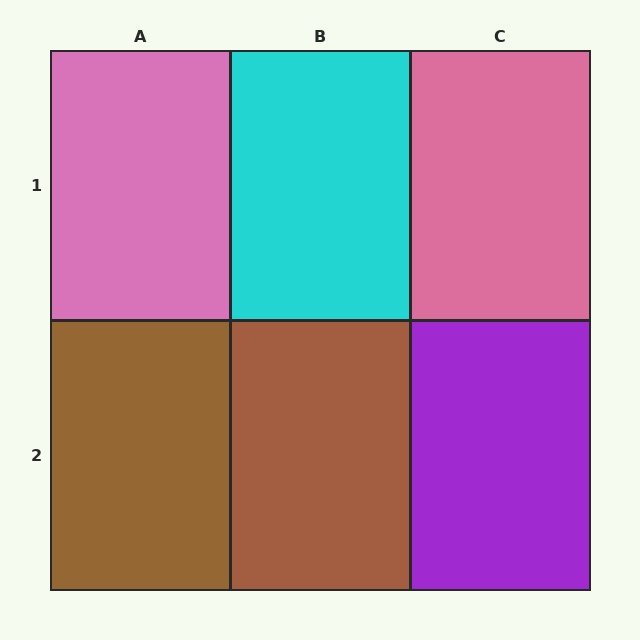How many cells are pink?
2 cells are pink.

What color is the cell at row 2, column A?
Brown.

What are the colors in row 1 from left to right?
Pink, cyan, pink.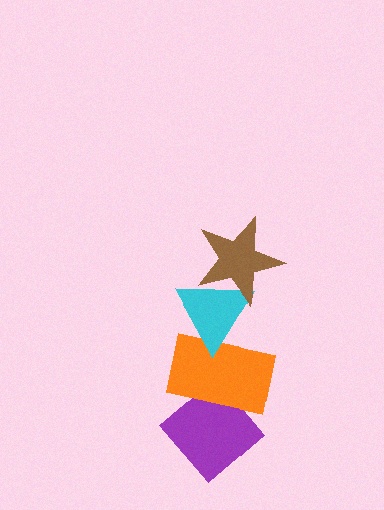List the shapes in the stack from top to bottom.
From top to bottom: the brown star, the cyan triangle, the orange rectangle, the purple diamond.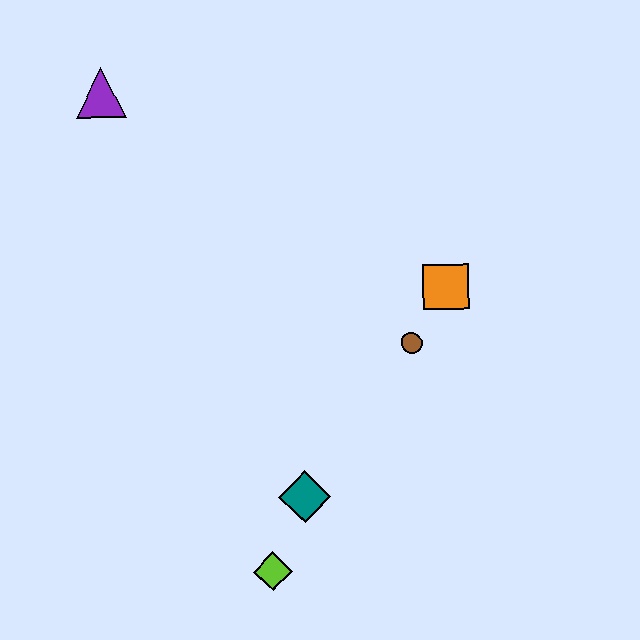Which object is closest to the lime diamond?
The teal diamond is closest to the lime diamond.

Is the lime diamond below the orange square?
Yes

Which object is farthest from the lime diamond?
The purple triangle is farthest from the lime diamond.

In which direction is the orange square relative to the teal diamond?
The orange square is above the teal diamond.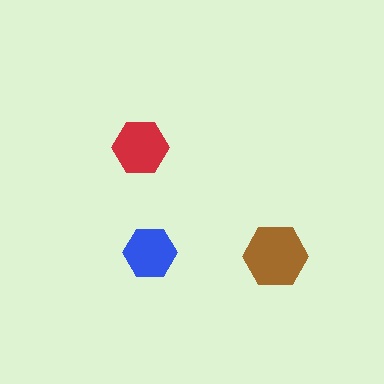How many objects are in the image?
There are 3 objects in the image.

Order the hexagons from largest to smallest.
the brown one, the red one, the blue one.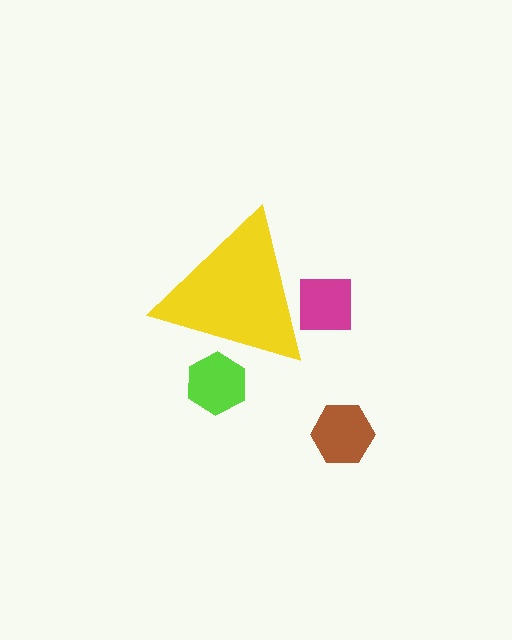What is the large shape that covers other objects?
A yellow triangle.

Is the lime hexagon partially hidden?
Yes, the lime hexagon is partially hidden behind the yellow triangle.